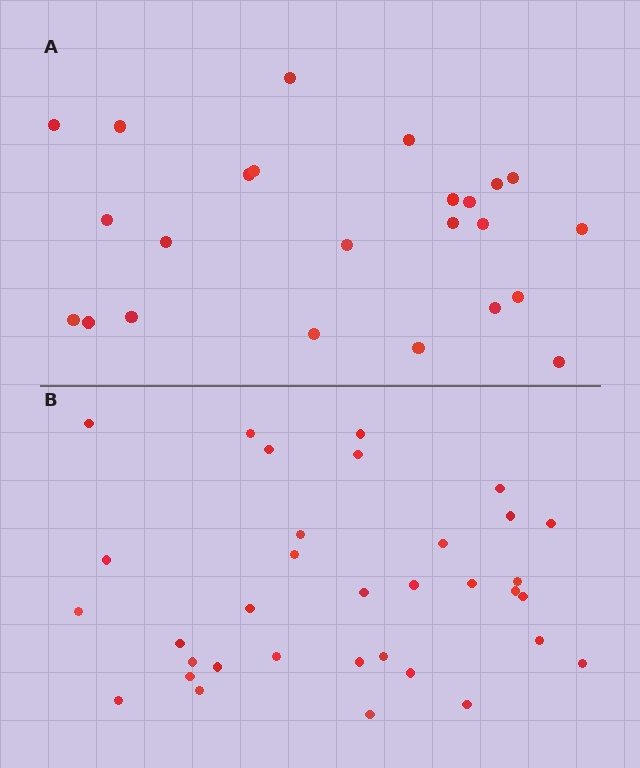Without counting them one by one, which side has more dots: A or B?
Region B (the bottom region) has more dots.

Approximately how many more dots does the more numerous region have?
Region B has roughly 10 or so more dots than region A.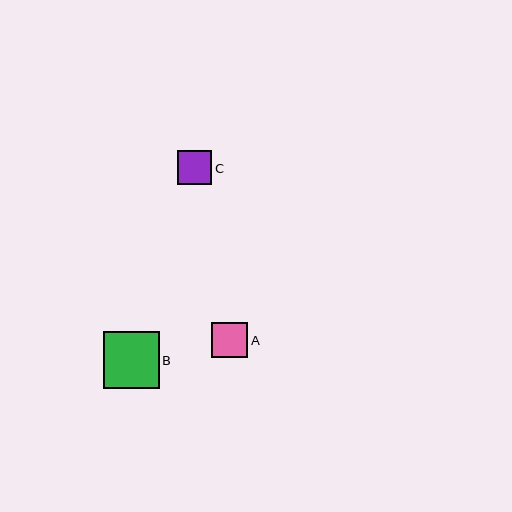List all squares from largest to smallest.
From largest to smallest: B, A, C.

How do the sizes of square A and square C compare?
Square A and square C are approximately the same size.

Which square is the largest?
Square B is the largest with a size of approximately 56 pixels.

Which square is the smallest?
Square C is the smallest with a size of approximately 34 pixels.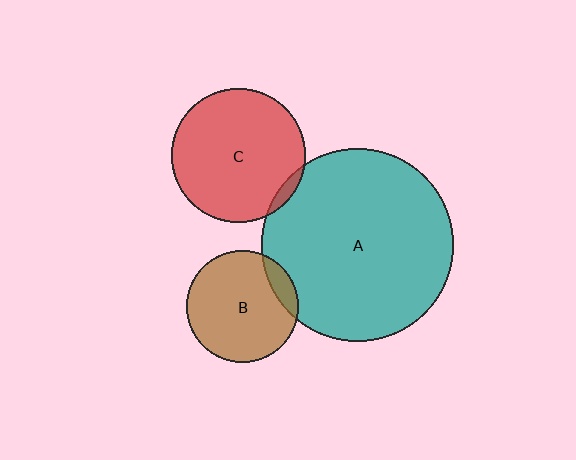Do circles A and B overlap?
Yes.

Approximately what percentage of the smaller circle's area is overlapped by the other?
Approximately 10%.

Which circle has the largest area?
Circle A (teal).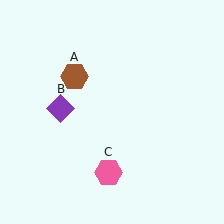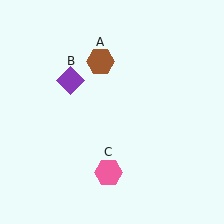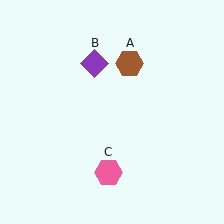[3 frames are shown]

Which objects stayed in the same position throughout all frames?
Pink hexagon (object C) remained stationary.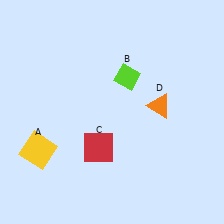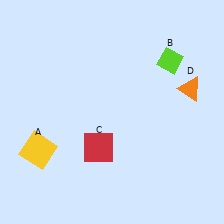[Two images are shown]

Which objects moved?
The objects that moved are: the lime diamond (B), the orange triangle (D).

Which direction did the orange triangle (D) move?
The orange triangle (D) moved right.